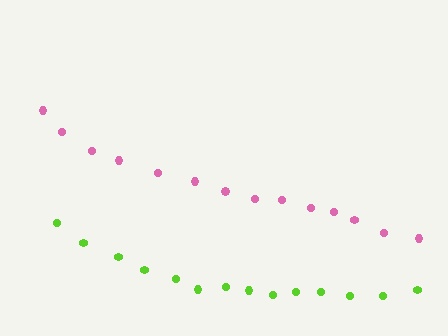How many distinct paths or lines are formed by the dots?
There are 2 distinct paths.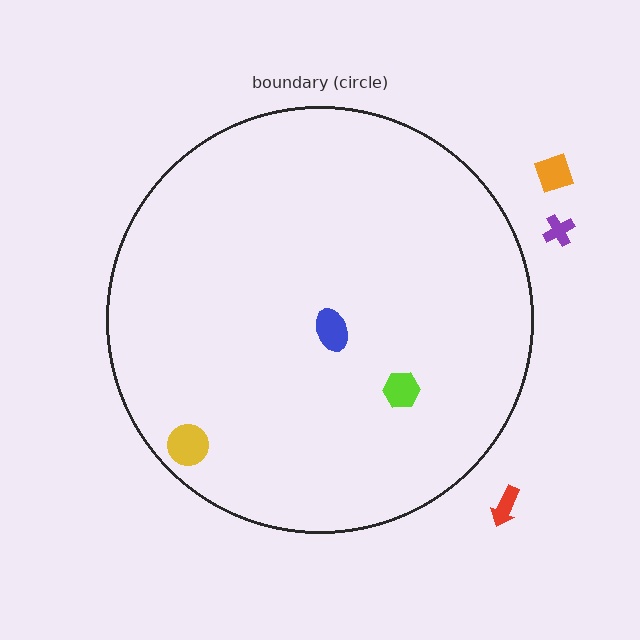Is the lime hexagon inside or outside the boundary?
Inside.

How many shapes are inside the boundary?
3 inside, 3 outside.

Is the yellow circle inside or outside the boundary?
Inside.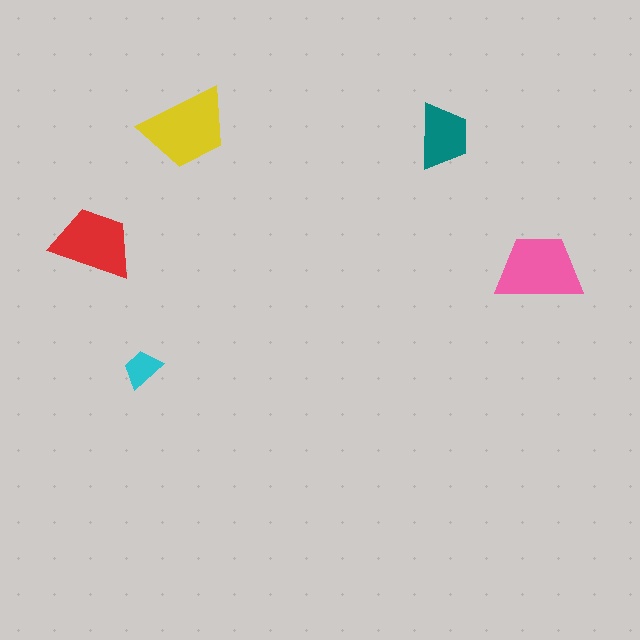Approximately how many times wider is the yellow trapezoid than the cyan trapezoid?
About 2.5 times wider.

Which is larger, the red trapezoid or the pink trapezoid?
The pink one.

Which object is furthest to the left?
The red trapezoid is leftmost.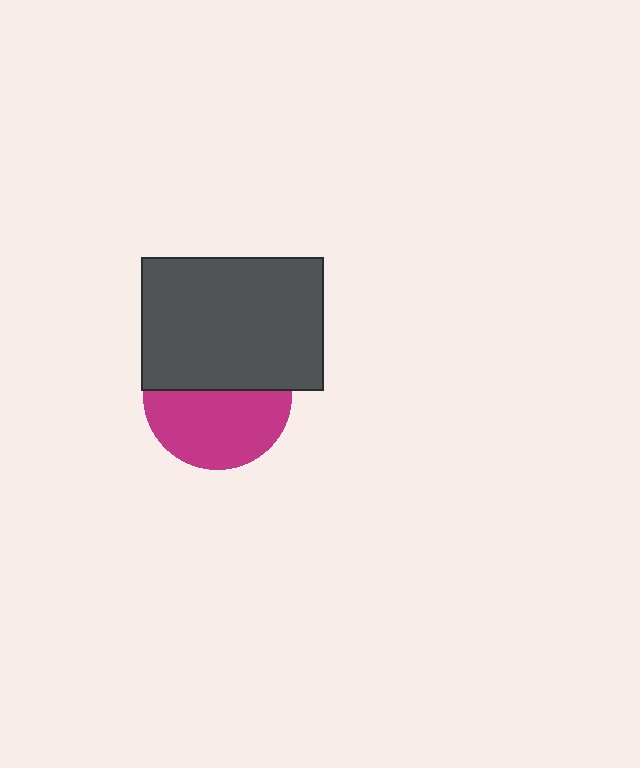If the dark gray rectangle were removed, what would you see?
You would see the complete magenta circle.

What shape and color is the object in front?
The object in front is a dark gray rectangle.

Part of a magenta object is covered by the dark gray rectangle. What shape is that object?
It is a circle.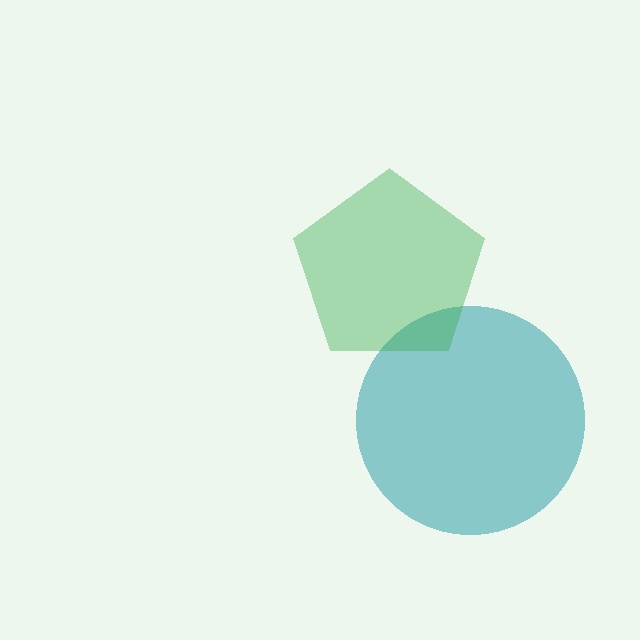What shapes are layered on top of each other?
The layered shapes are: a teal circle, a green pentagon.